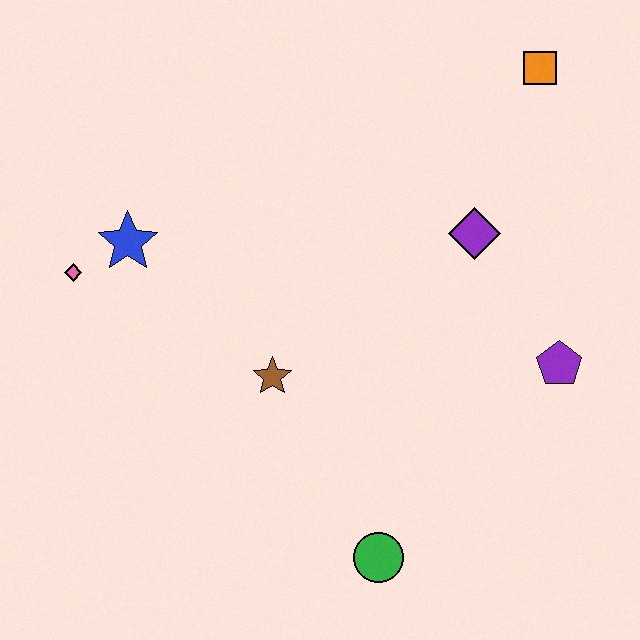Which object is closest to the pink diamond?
The blue star is closest to the pink diamond.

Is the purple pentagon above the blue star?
No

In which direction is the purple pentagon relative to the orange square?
The purple pentagon is below the orange square.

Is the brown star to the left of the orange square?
Yes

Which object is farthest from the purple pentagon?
The pink diamond is farthest from the purple pentagon.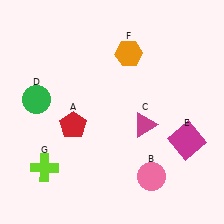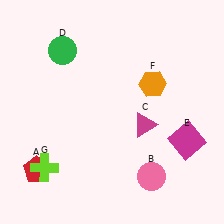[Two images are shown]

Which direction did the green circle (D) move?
The green circle (D) moved up.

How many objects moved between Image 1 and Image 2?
3 objects moved between the two images.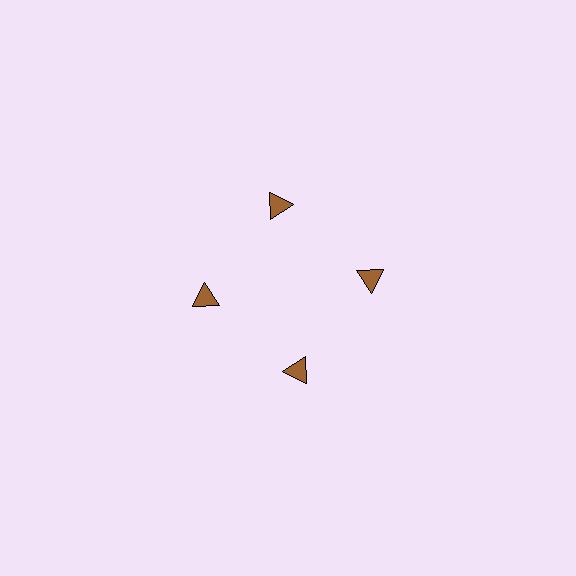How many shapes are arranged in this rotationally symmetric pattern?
There are 4 shapes, arranged in 4 groups of 1.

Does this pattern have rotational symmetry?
Yes, this pattern has 4-fold rotational symmetry. It looks the same after rotating 90 degrees around the center.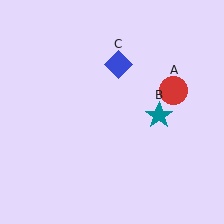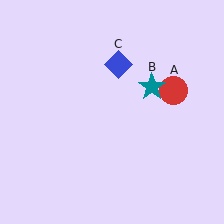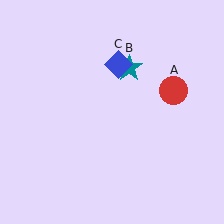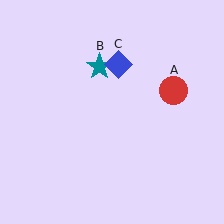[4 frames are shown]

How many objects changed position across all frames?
1 object changed position: teal star (object B).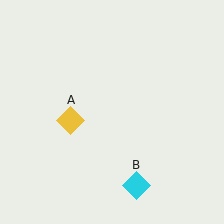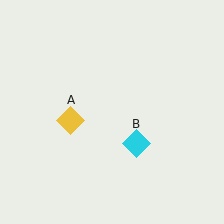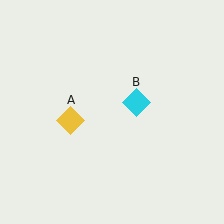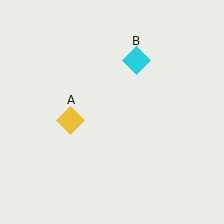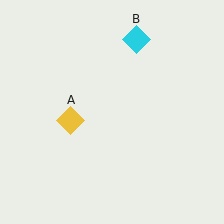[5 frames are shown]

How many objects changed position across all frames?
1 object changed position: cyan diamond (object B).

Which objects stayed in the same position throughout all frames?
Yellow diamond (object A) remained stationary.